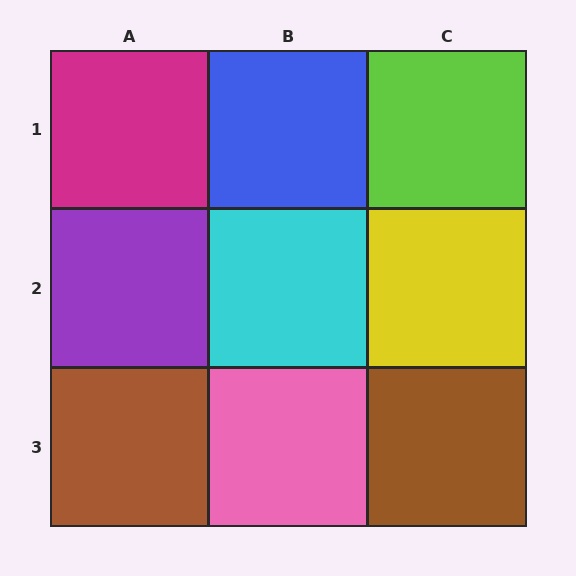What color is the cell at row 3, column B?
Pink.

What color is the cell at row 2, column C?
Yellow.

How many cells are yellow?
1 cell is yellow.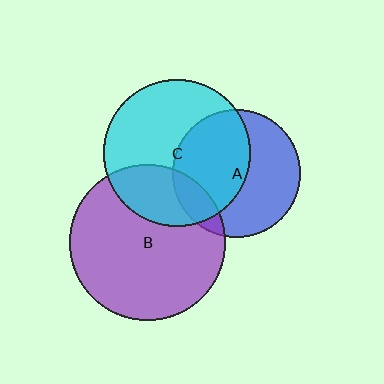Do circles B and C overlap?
Yes.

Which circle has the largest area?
Circle B (purple).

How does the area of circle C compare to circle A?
Approximately 1.3 times.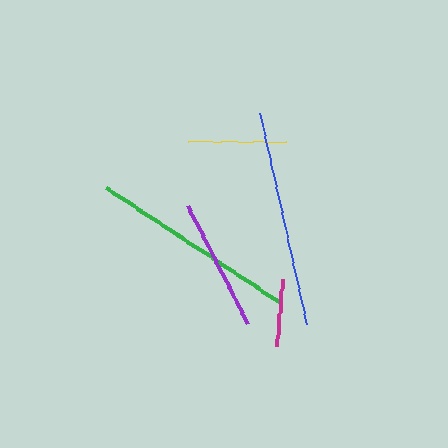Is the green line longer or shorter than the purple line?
The green line is longer than the purple line.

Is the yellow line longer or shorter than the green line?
The green line is longer than the yellow line.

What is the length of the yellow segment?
The yellow segment is approximately 99 pixels long.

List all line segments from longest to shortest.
From longest to shortest: blue, green, purple, yellow, magenta.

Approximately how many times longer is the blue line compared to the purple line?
The blue line is approximately 1.6 times the length of the purple line.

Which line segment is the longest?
The blue line is the longest at approximately 216 pixels.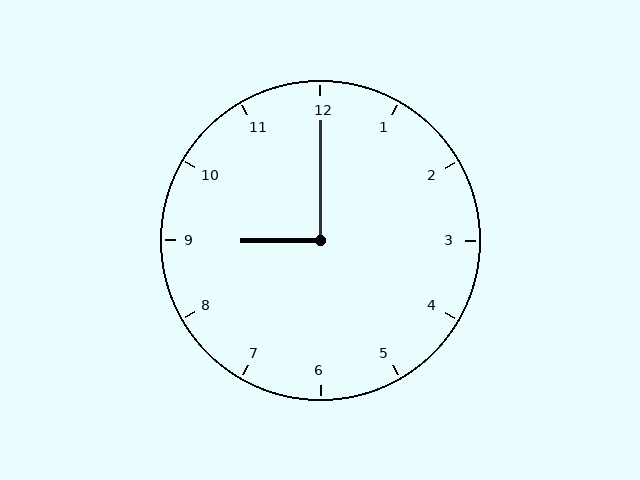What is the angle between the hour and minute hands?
Approximately 90 degrees.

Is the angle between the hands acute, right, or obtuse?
It is right.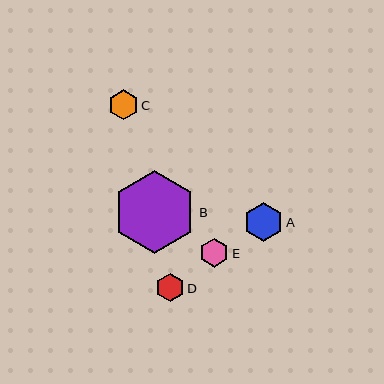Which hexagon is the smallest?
Hexagon D is the smallest with a size of approximately 28 pixels.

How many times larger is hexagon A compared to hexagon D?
Hexagon A is approximately 1.4 times the size of hexagon D.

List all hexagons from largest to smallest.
From largest to smallest: B, A, C, E, D.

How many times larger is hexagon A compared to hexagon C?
Hexagon A is approximately 1.3 times the size of hexagon C.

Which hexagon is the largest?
Hexagon B is the largest with a size of approximately 83 pixels.